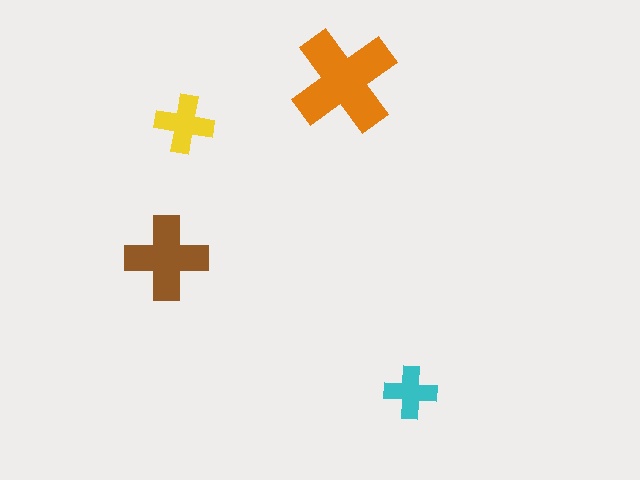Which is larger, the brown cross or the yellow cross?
The brown one.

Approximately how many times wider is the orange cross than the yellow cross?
About 2 times wider.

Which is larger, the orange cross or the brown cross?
The orange one.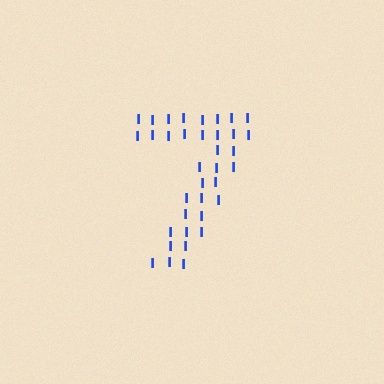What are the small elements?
The small elements are letter I's.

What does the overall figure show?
The overall figure shows the digit 7.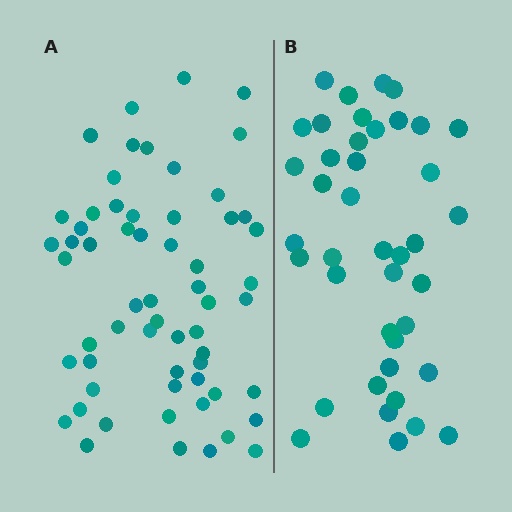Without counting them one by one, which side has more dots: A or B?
Region A (the left region) has more dots.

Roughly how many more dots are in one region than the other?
Region A has approximately 20 more dots than region B.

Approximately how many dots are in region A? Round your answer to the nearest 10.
About 60 dots.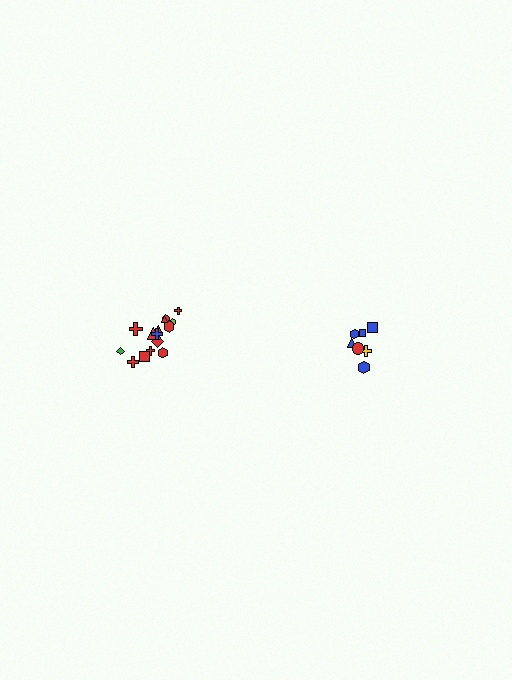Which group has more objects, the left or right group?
The left group.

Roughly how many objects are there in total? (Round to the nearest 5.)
Roughly 20 objects in total.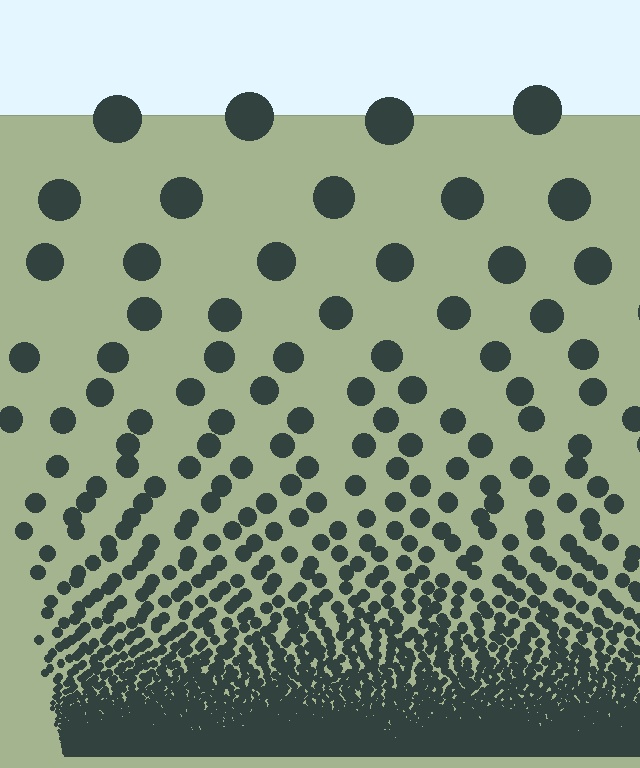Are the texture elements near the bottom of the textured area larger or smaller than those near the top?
Smaller. The gradient is inverted — elements near the bottom are smaller and denser.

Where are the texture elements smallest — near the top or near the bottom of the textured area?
Near the bottom.